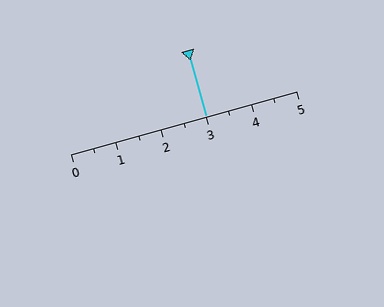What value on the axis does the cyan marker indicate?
The marker indicates approximately 3.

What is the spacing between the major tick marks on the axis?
The major ticks are spaced 1 apart.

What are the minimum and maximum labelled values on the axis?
The axis runs from 0 to 5.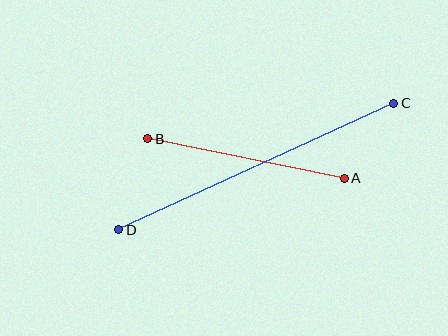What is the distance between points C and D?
The distance is approximately 302 pixels.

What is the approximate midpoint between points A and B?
The midpoint is at approximately (246, 158) pixels.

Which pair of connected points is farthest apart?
Points C and D are farthest apart.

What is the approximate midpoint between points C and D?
The midpoint is at approximately (256, 166) pixels.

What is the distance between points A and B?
The distance is approximately 201 pixels.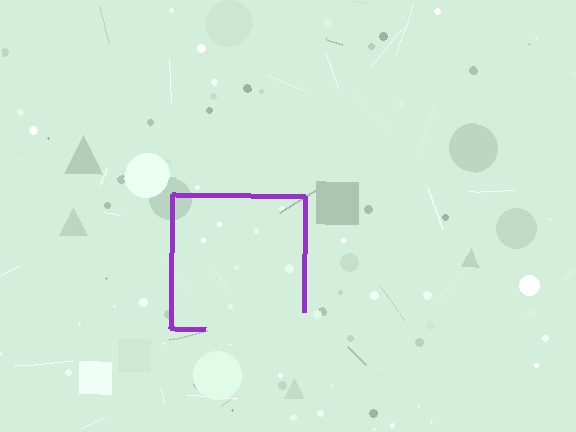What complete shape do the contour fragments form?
The contour fragments form a square.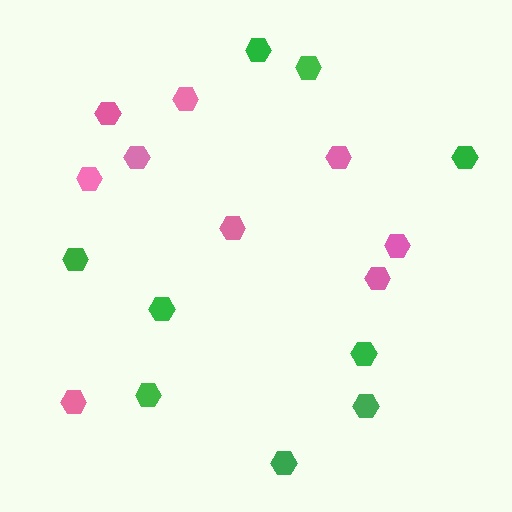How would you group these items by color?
There are 2 groups: one group of pink hexagons (9) and one group of green hexagons (9).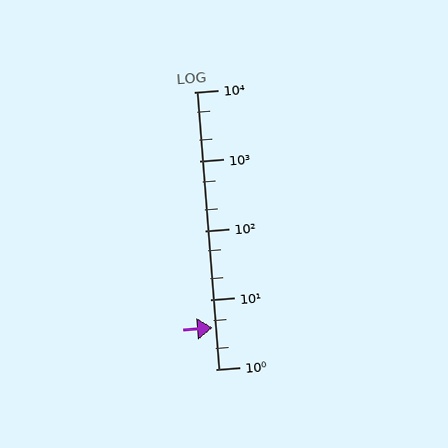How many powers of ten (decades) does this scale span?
The scale spans 4 decades, from 1 to 10000.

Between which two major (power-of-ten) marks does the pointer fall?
The pointer is between 1 and 10.